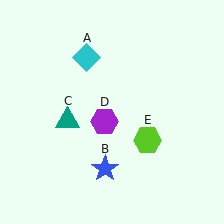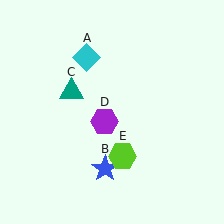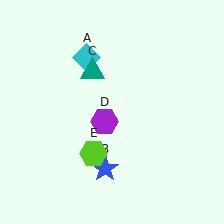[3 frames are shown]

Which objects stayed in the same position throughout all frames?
Cyan diamond (object A) and blue star (object B) and purple hexagon (object D) remained stationary.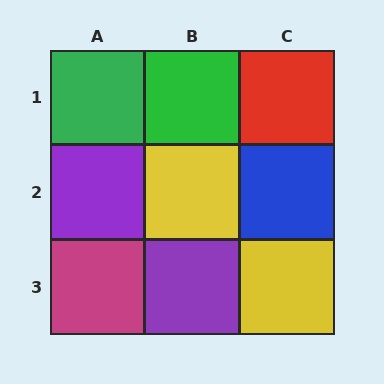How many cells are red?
1 cell is red.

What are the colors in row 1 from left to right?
Green, green, red.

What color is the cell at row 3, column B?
Purple.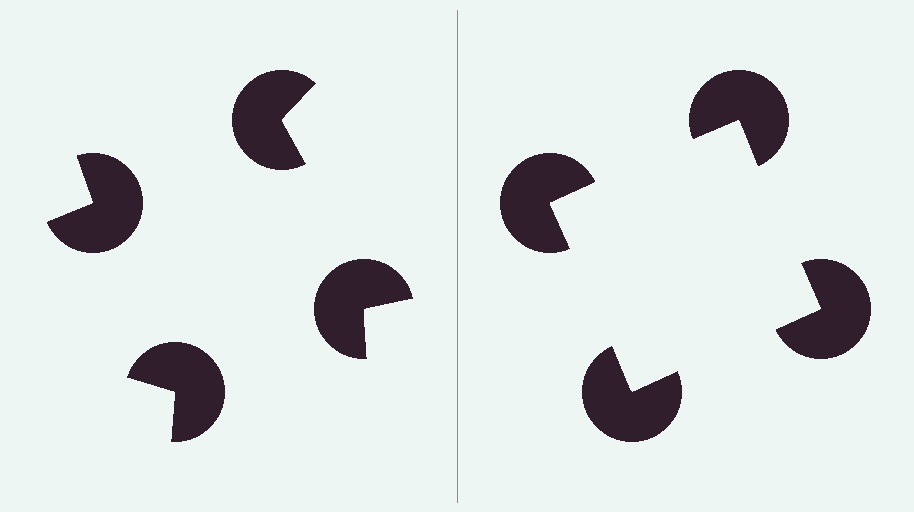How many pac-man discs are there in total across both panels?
8 — 4 on each side.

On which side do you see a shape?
An illusory square appears on the right side. On the left side the wedge cuts are rotated, so no coherent shape forms.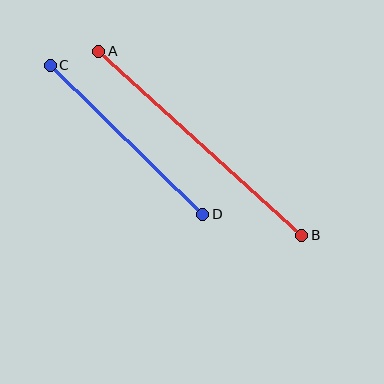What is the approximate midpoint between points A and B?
The midpoint is at approximately (200, 143) pixels.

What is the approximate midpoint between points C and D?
The midpoint is at approximately (127, 140) pixels.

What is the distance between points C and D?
The distance is approximately 213 pixels.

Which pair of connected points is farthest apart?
Points A and B are farthest apart.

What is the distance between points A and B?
The distance is approximately 274 pixels.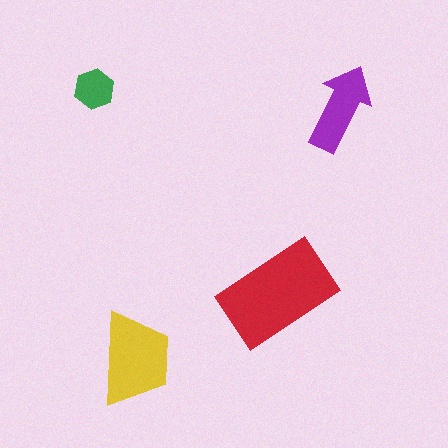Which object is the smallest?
The green hexagon.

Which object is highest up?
The green hexagon is topmost.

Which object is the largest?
The red rectangle.